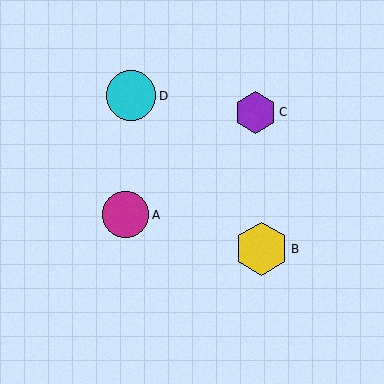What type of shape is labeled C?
Shape C is a purple hexagon.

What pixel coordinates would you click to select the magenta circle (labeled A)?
Click at (126, 215) to select the magenta circle A.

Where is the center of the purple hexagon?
The center of the purple hexagon is at (256, 112).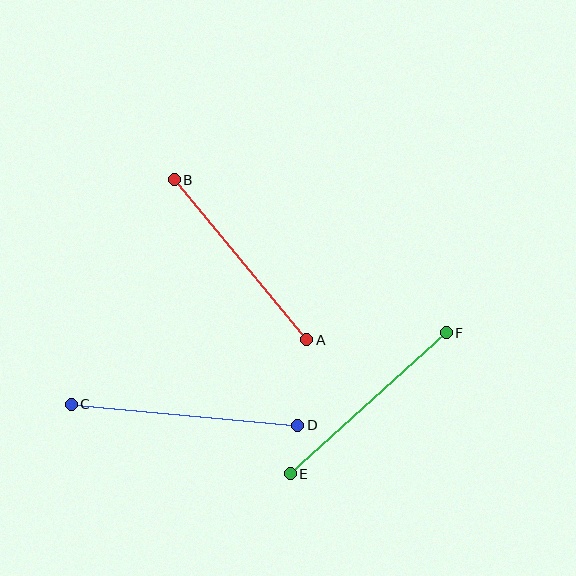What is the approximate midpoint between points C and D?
The midpoint is at approximately (184, 415) pixels.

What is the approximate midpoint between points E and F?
The midpoint is at approximately (368, 403) pixels.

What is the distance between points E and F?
The distance is approximately 210 pixels.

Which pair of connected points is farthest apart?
Points C and D are farthest apart.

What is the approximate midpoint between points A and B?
The midpoint is at approximately (240, 260) pixels.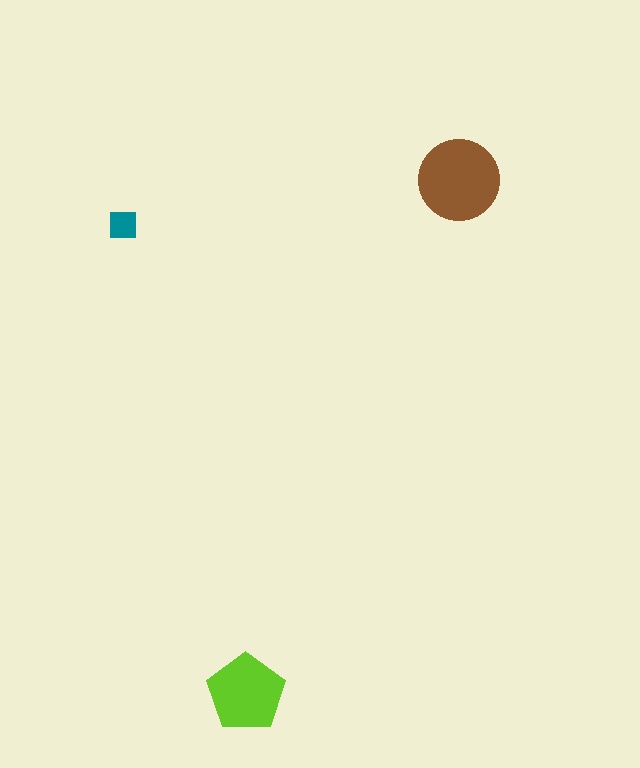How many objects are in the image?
There are 3 objects in the image.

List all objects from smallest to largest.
The teal square, the lime pentagon, the brown circle.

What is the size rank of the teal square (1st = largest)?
3rd.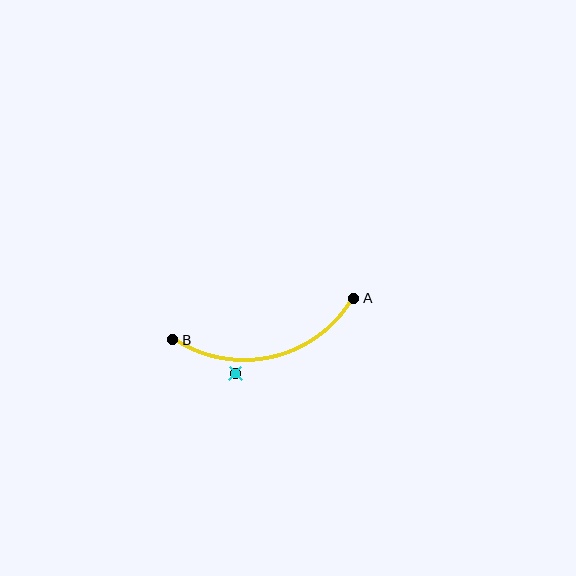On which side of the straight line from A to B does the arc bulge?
The arc bulges below the straight line connecting A and B.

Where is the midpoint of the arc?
The arc midpoint is the point on the curve farthest from the straight line joining A and B. It sits below that line.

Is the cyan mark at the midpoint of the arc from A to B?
No — the cyan mark does not lie on the arc at all. It sits slightly outside the curve.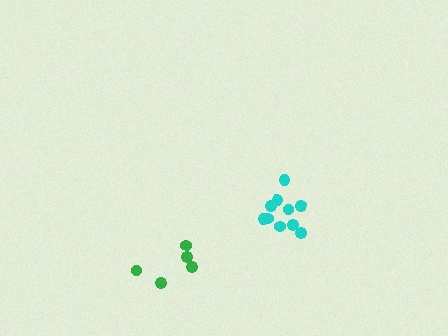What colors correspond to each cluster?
The clusters are colored: green, cyan.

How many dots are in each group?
Group 1: 5 dots, Group 2: 10 dots (15 total).